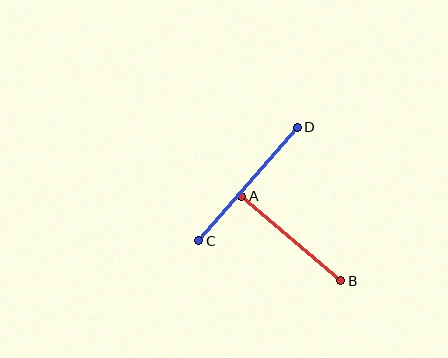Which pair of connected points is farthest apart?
Points C and D are farthest apart.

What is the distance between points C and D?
The distance is approximately 150 pixels.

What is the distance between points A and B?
The distance is approximately 130 pixels.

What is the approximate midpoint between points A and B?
The midpoint is at approximately (291, 239) pixels.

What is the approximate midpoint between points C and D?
The midpoint is at approximately (248, 184) pixels.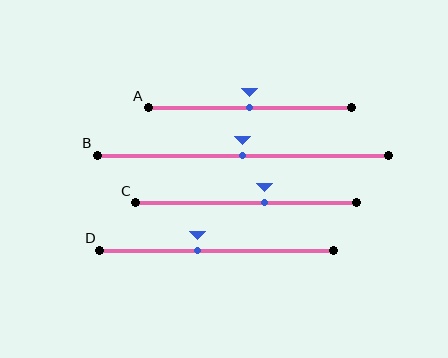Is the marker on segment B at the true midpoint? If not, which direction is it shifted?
Yes, the marker on segment B is at the true midpoint.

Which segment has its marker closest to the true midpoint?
Segment A has its marker closest to the true midpoint.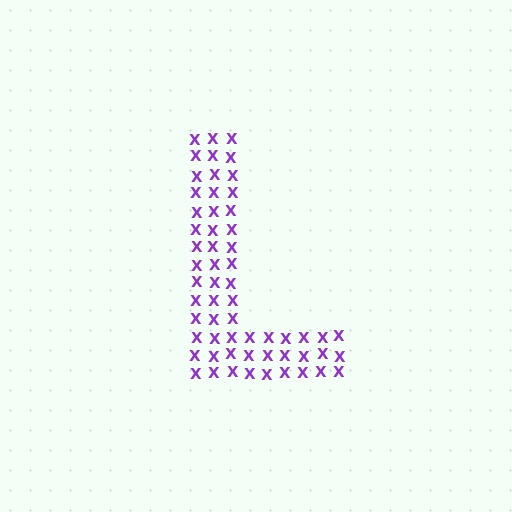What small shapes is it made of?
It is made of small letter X's.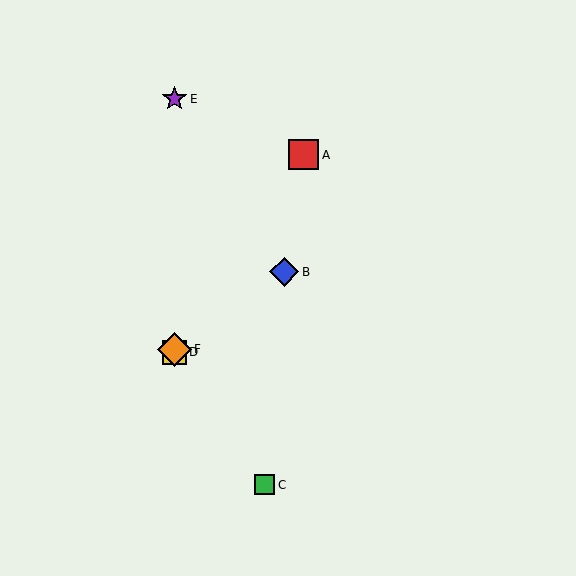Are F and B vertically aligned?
No, F is at x≈174 and B is at x≈284.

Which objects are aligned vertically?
Objects D, E, F are aligned vertically.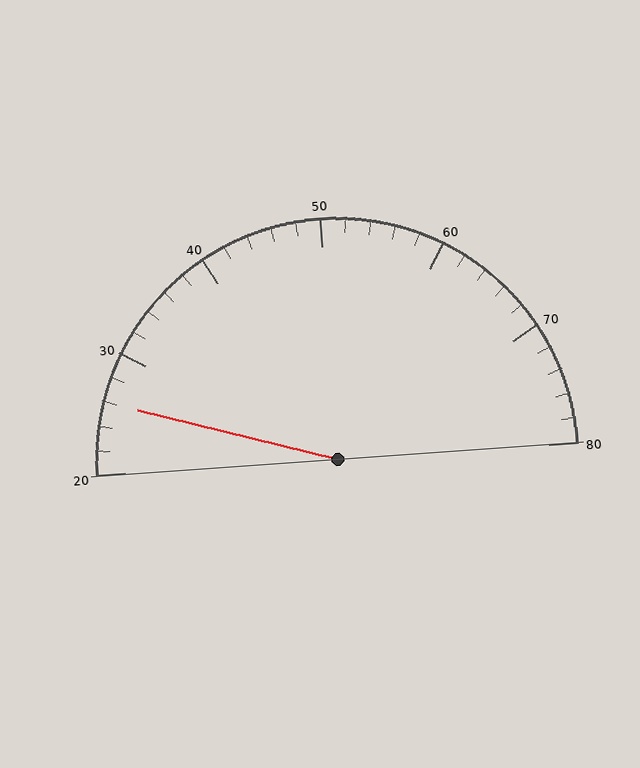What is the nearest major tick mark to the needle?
The nearest major tick mark is 30.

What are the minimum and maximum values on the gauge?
The gauge ranges from 20 to 80.